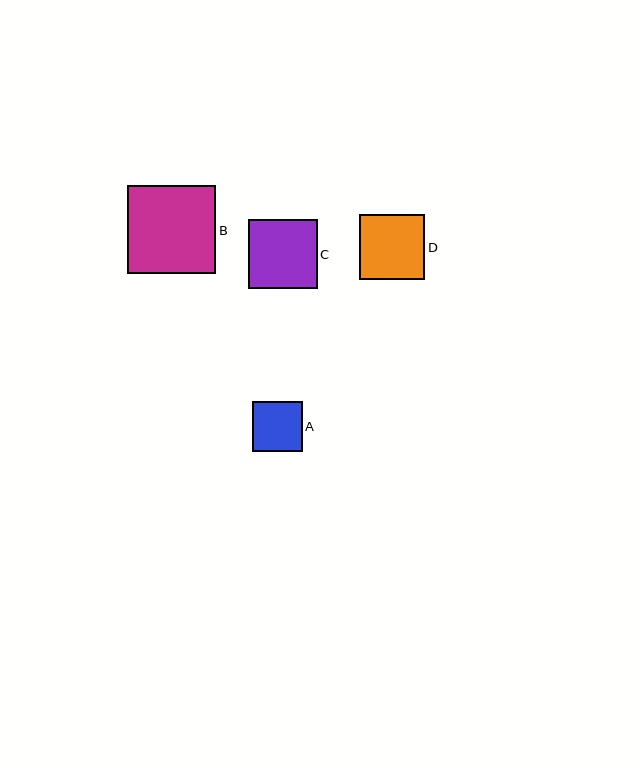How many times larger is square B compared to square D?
Square B is approximately 1.3 times the size of square D.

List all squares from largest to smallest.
From largest to smallest: B, C, D, A.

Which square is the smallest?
Square A is the smallest with a size of approximately 50 pixels.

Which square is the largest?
Square B is the largest with a size of approximately 88 pixels.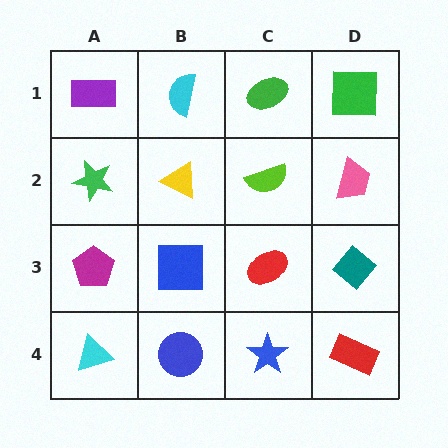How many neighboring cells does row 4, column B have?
3.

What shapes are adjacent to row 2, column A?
A purple rectangle (row 1, column A), a magenta pentagon (row 3, column A), a yellow triangle (row 2, column B).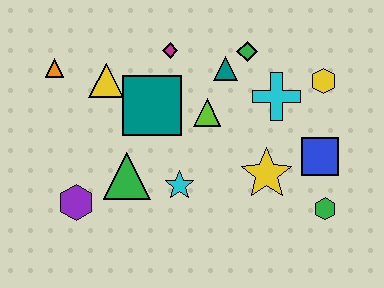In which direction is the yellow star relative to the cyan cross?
The yellow star is below the cyan cross.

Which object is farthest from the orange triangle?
The green hexagon is farthest from the orange triangle.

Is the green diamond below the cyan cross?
No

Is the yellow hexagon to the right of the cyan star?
Yes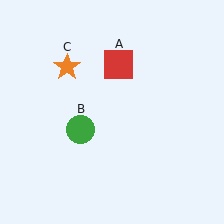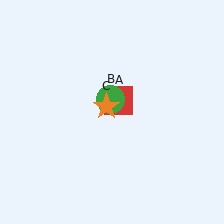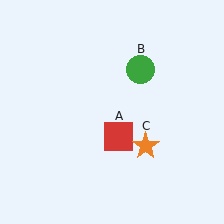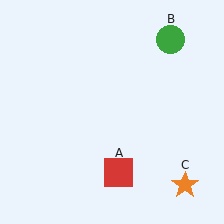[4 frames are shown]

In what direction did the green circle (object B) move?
The green circle (object B) moved up and to the right.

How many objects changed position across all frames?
3 objects changed position: red square (object A), green circle (object B), orange star (object C).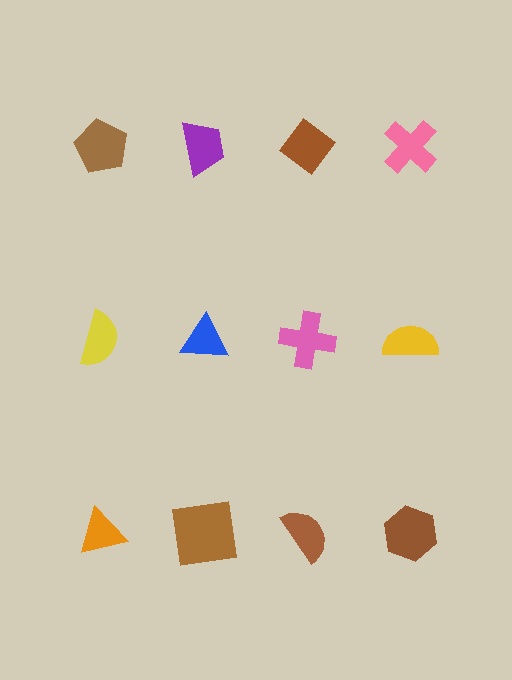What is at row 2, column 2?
A blue triangle.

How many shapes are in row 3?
4 shapes.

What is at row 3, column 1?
An orange triangle.